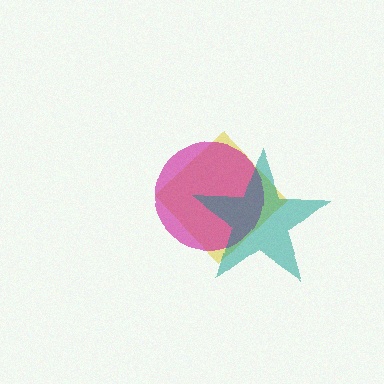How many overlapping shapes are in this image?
There are 3 overlapping shapes in the image.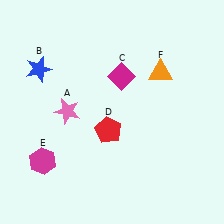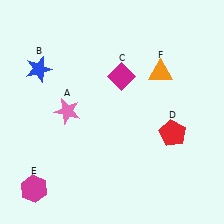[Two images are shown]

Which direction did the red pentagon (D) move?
The red pentagon (D) moved right.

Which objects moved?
The objects that moved are: the red pentagon (D), the magenta hexagon (E).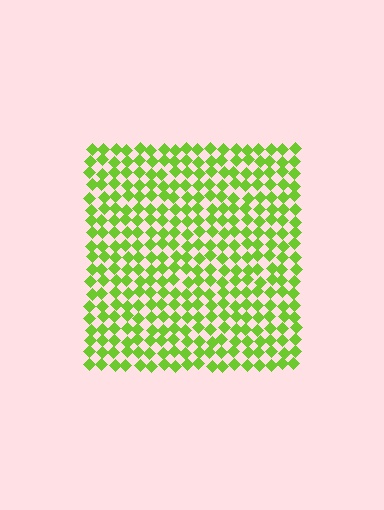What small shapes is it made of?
It is made of small diamonds.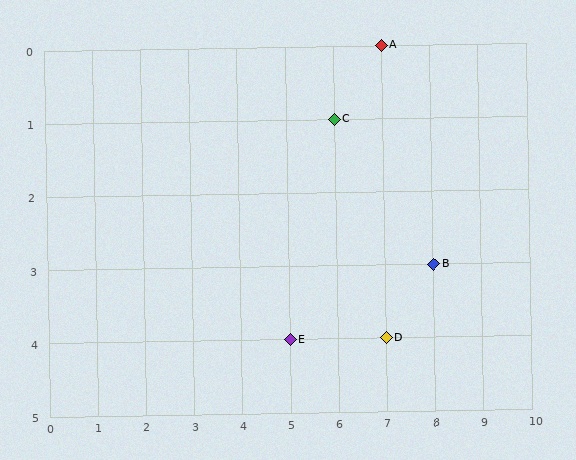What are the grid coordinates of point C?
Point C is at grid coordinates (6, 1).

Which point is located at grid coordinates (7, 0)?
Point A is at (7, 0).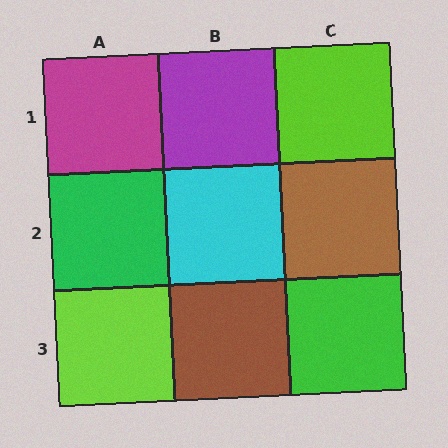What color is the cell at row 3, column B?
Brown.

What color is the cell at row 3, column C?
Green.